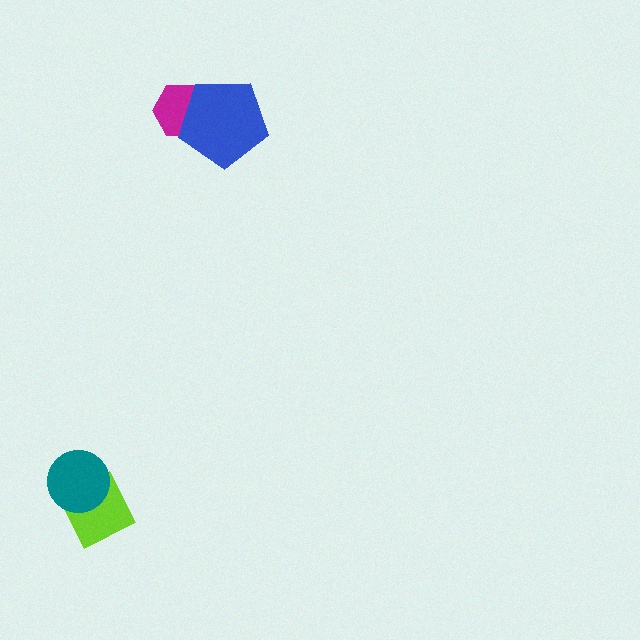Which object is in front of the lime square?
The teal circle is in front of the lime square.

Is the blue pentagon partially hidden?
No, no other shape covers it.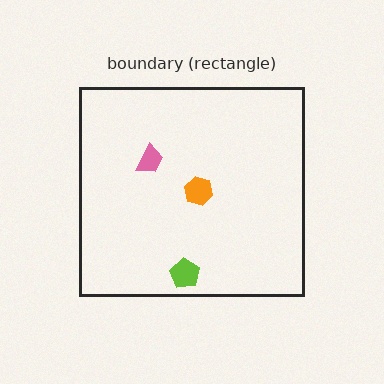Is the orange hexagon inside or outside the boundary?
Inside.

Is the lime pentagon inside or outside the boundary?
Inside.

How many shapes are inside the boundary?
3 inside, 0 outside.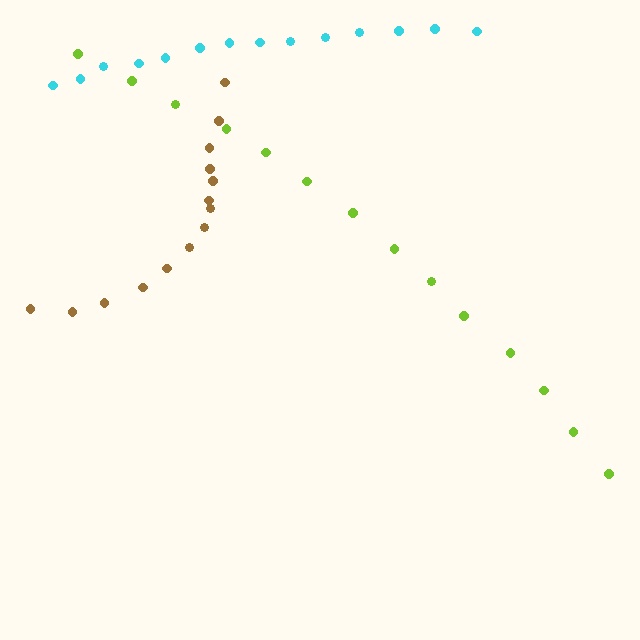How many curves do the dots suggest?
There are 3 distinct paths.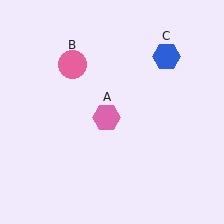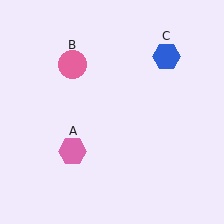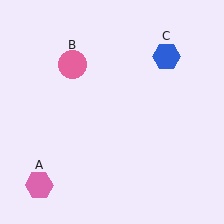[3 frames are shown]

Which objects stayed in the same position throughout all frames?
Pink circle (object B) and blue hexagon (object C) remained stationary.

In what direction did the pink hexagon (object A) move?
The pink hexagon (object A) moved down and to the left.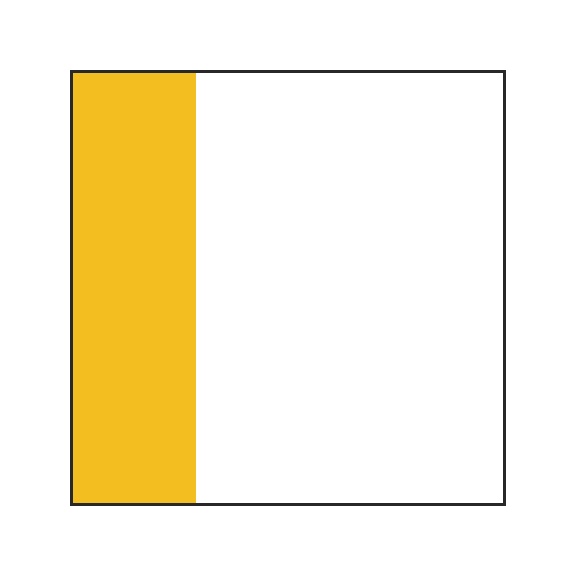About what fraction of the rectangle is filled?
About one quarter (1/4).